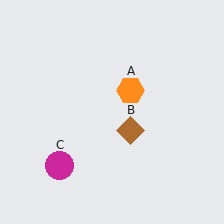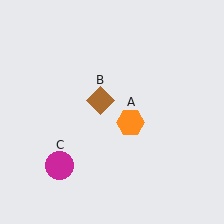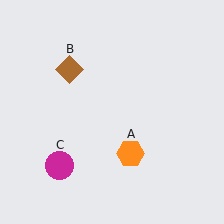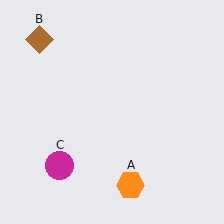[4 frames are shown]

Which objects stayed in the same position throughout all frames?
Magenta circle (object C) remained stationary.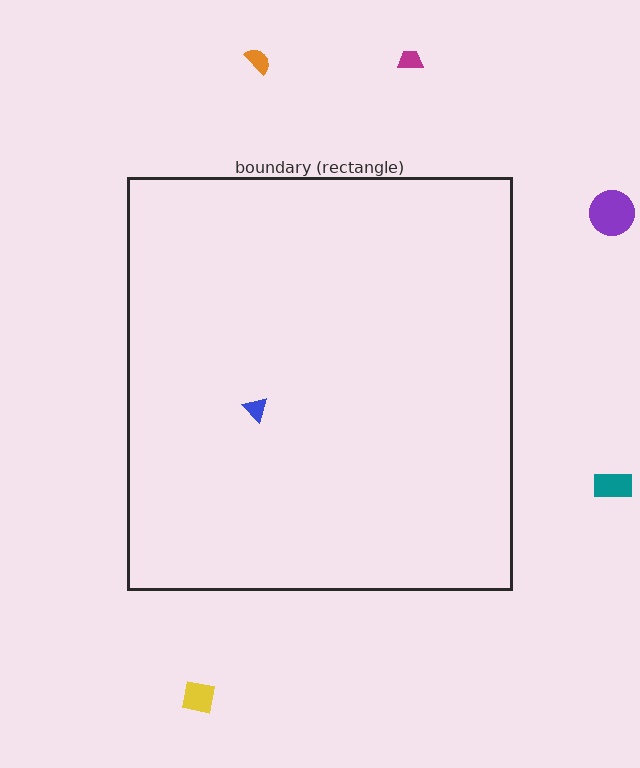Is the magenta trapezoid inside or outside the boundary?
Outside.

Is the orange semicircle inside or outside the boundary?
Outside.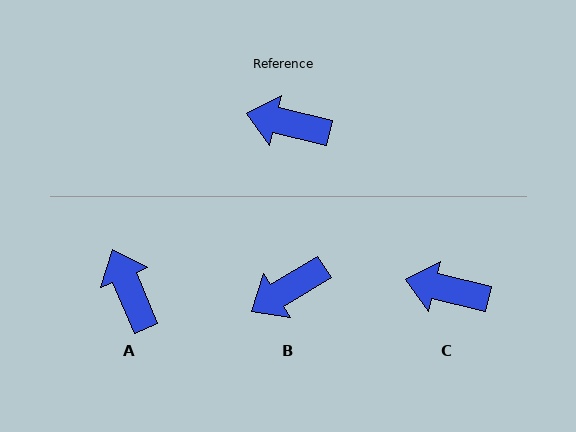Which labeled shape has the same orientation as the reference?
C.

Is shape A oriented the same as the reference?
No, it is off by about 54 degrees.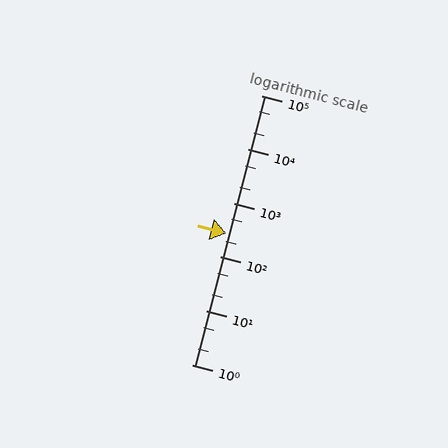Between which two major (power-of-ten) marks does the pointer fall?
The pointer is between 100 and 1000.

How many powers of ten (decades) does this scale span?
The scale spans 5 decades, from 1 to 100000.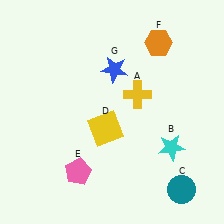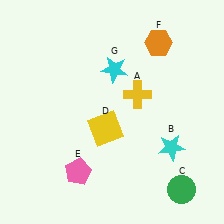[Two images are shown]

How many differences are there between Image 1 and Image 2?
There are 2 differences between the two images.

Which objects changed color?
C changed from teal to green. G changed from blue to cyan.